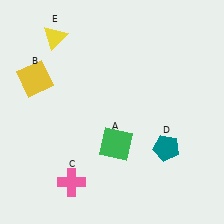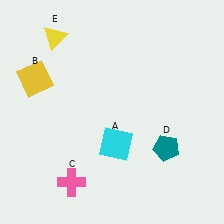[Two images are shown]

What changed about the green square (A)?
In Image 1, A is green. In Image 2, it changed to cyan.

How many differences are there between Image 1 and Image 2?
There is 1 difference between the two images.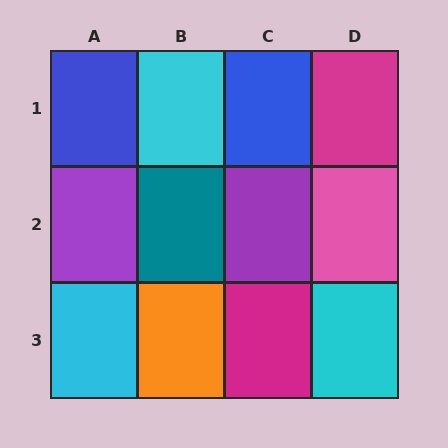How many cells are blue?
2 cells are blue.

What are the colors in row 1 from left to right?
Blue, cyan, blue, magenta.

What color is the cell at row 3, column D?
Cyan.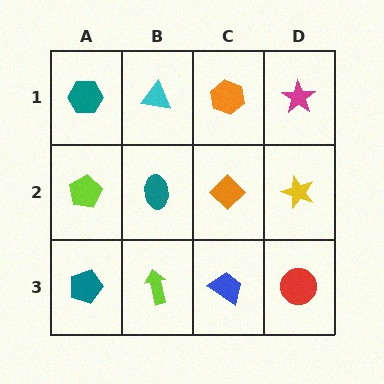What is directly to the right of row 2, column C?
A yellow star.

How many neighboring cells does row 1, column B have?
3.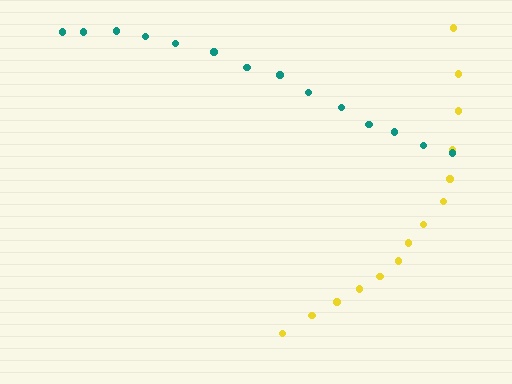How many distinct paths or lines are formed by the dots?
There are 2 distinct paths.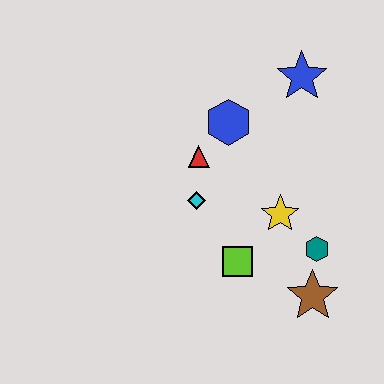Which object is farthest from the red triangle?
The brown star is farthest from the red triangle.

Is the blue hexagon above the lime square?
Yes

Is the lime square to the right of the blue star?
No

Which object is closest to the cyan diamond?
The red triangle is closest to the cyan diamond.